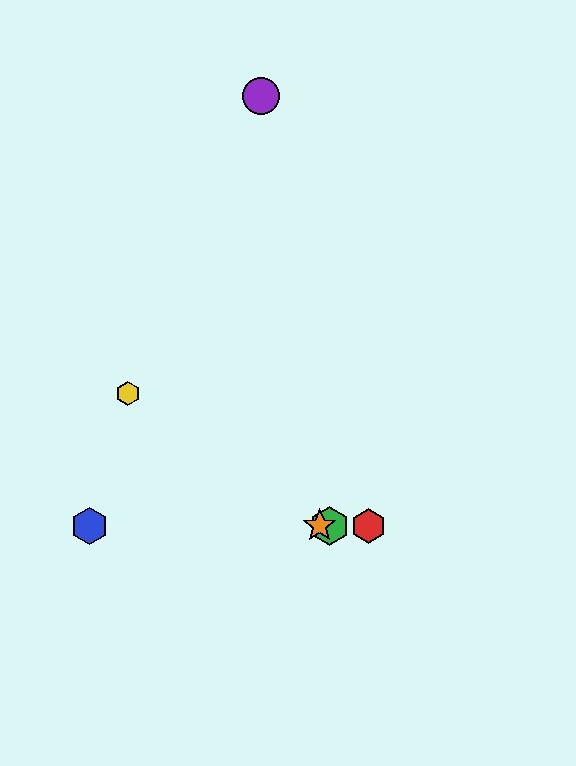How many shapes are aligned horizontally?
4 shapes (the red hexagon, the blue hexagon, the green hexagon, the orange star) are aligned horizontally.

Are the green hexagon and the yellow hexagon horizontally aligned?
No, the green hexagon is at y≈526 and the yellow hexagon is at y≈394.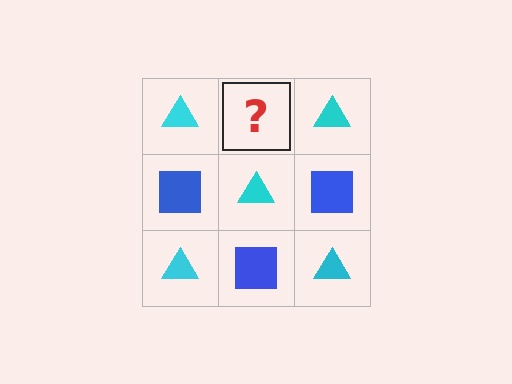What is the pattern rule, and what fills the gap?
The rule is that it alternates cyan triangle and blue square in a checkerboard pattern. The gap should be filled with a blue square.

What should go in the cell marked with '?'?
The missing cell should contain a blue square.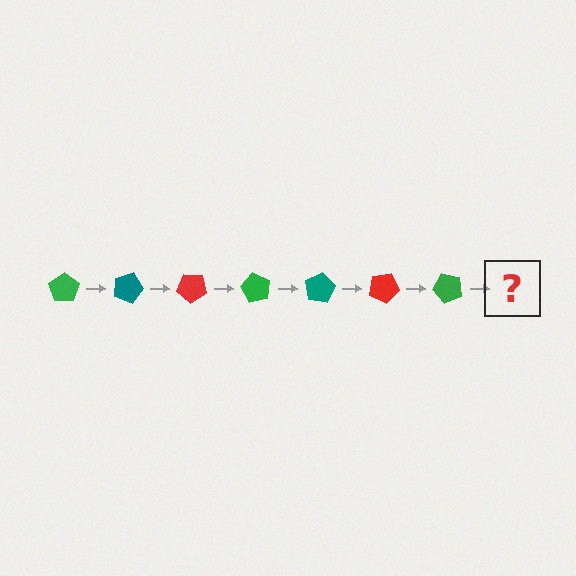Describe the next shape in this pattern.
It should be a teal pentagon, rotated 140 degrees from the start.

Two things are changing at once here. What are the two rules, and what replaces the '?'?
The two rules are that it rotates 20 degrees each step and the color cycles through green, teal, and red. The '?' should be a teal pentagon, rotated 140 degrees from the start.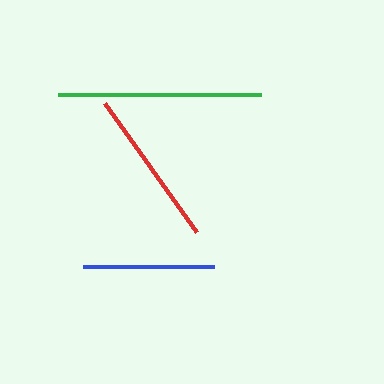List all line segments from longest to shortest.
From longest to shortest: green, red, blue.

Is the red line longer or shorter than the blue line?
The red line is longer than the blue line.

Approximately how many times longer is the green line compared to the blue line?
The green line is approximately 1.5 times the length of the blue line.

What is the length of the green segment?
The green segment is approximately 203 pixels long.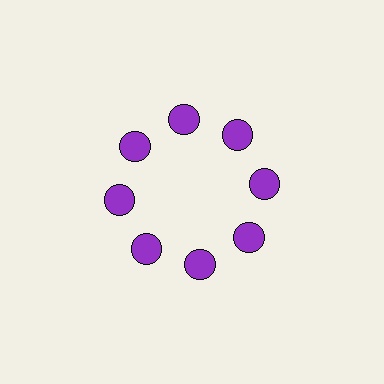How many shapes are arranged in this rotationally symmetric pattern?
There are 8 shapes, arranged in 8 groups of 1.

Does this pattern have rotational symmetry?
Yes, this pattern has 8-fold rotational symmetry. It looks the same after rotating 45 degrees around the center.